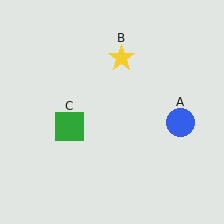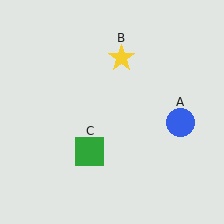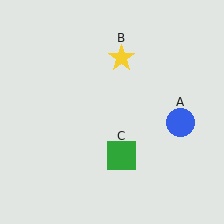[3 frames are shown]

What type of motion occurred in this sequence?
The green square (object C) rotated counterclockwise around the center of the scene.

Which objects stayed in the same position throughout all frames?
Blue circle (object A) and yellow star (object B) remained stationary.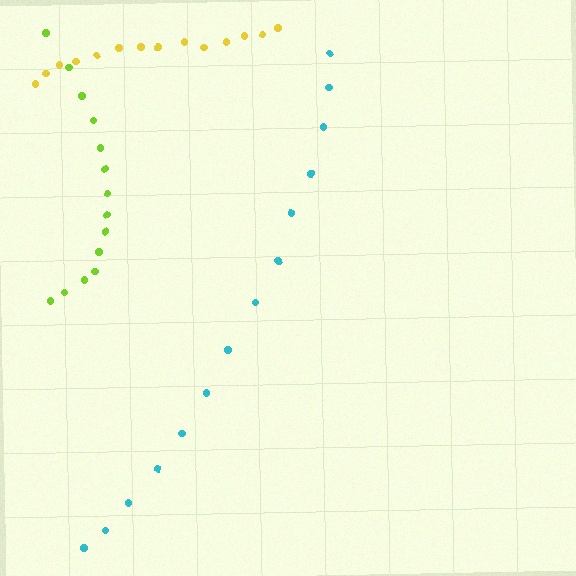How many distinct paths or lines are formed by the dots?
There are 3 distinct paths.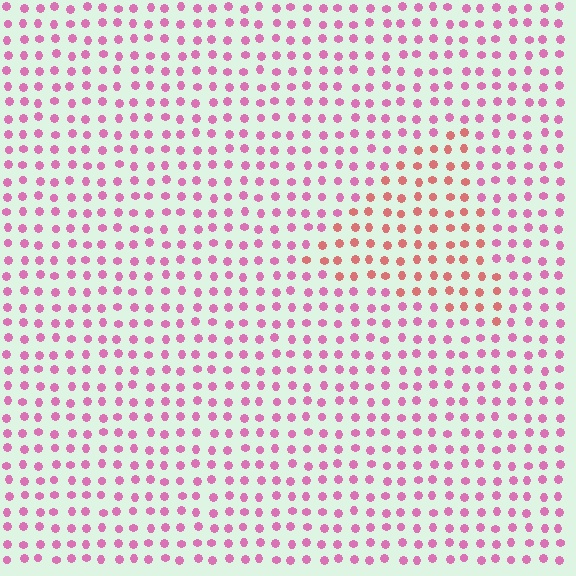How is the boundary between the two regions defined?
The boundary is defined purely by a slight shift in hue (about 38 degrees). Spacing, size, and orientation are identical on both sides.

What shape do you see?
I see a triangle.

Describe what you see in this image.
The image is filled with small pink elements in a uniform arrangement. A triangle-shaped region is visible where the elements are tinted to a slightly different hue, forming a subtle color boundary.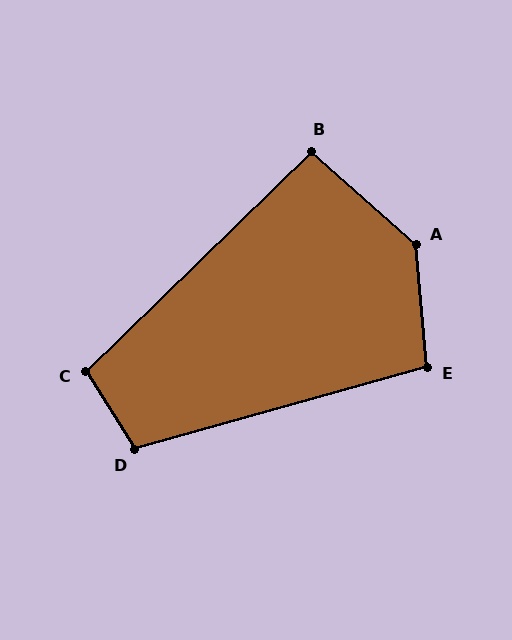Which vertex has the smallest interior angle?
B, at approximately 94 degrees.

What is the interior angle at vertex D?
Approximately 106 degrees (obtuse).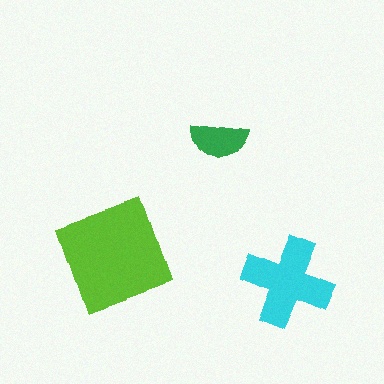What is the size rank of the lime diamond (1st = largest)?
1st.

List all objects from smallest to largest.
The green semicircle, the cyan cross, the lime diamond.